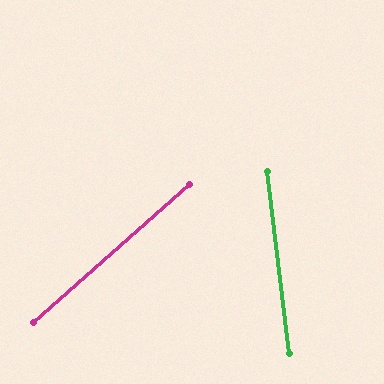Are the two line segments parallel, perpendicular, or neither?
Neither parallel nor perpendicular — they differ by about 55°.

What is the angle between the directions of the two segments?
Approximately 55 degrees.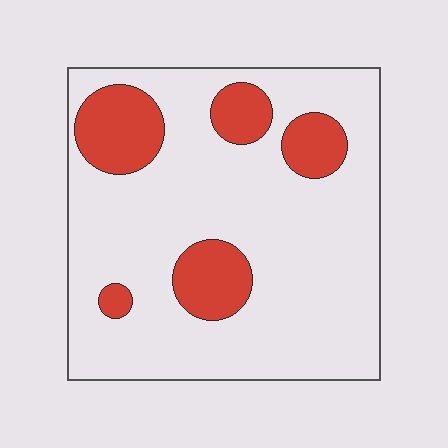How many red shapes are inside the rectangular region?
5.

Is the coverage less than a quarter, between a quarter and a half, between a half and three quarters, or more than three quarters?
Less than a quarter.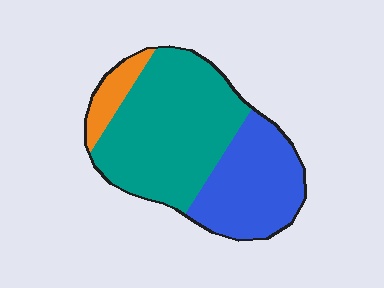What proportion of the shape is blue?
Blue takes up about one third (1/3) of the shape.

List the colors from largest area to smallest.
From largest to smallest: teal, blue, orange.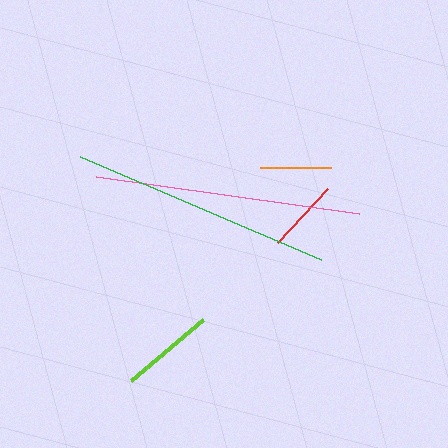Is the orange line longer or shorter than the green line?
The green line is longer than the orange line.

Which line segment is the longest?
The pink line is the longest at approximately 266 pixels.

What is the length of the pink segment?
The pink segment is approximately 266 pixels long.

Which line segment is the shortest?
The orange line is the shortest at approximately 71 pixels.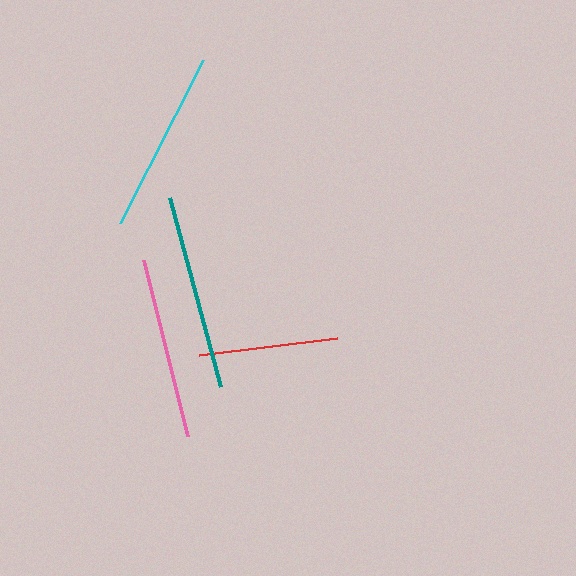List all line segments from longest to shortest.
From longest to shortest: teal, cyan, pink, red.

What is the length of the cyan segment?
The cyan segment is approximately 183 pixels long.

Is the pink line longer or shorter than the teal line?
The teal line is longer than the pink line.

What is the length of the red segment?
The red segment is approximately 139 pixels long.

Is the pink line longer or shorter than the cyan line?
The cyan line is longer than the pink line.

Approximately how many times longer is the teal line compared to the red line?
The teal line is approximately 1.4 times the length of the red line.